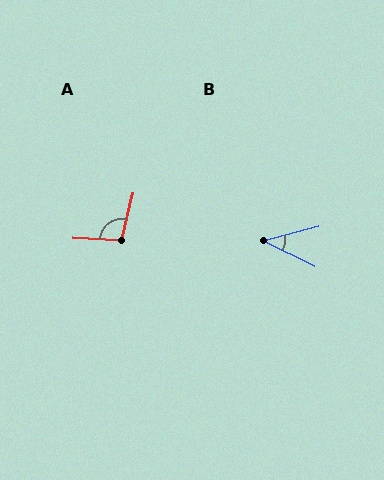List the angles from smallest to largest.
B (41°), A (100°).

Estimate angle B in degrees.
Approximately 41 degrees.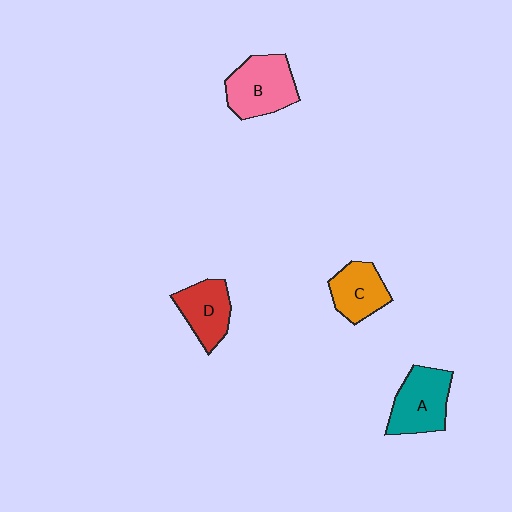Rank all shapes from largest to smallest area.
From largest to smallest: B (pink), A (teal), D (red), C (orange).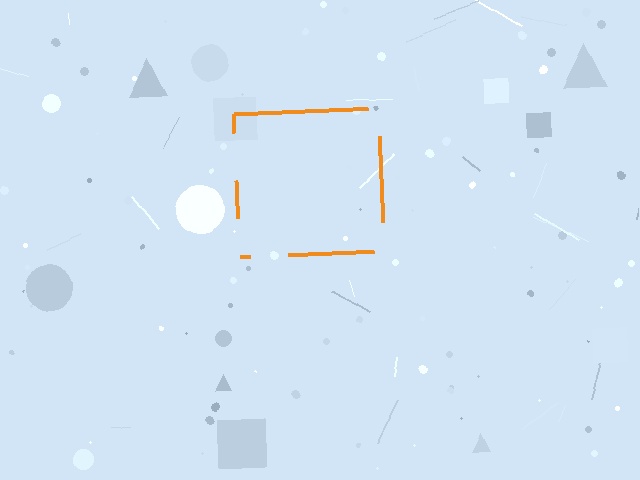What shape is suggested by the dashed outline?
The dashed outline suggests a square.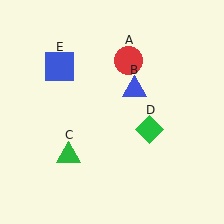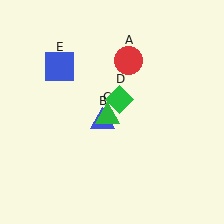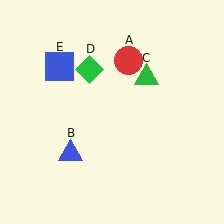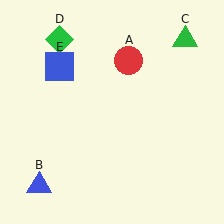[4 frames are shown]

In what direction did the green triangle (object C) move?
The green triangle (object C) moved up and to the right.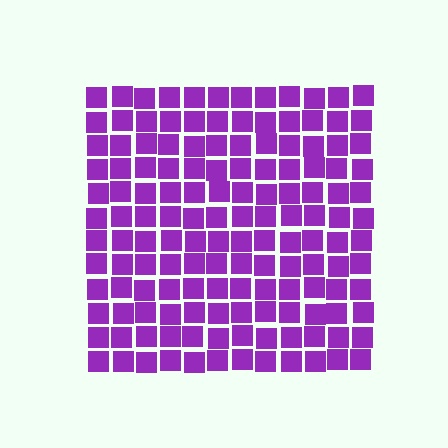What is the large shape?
The large shape is a square.